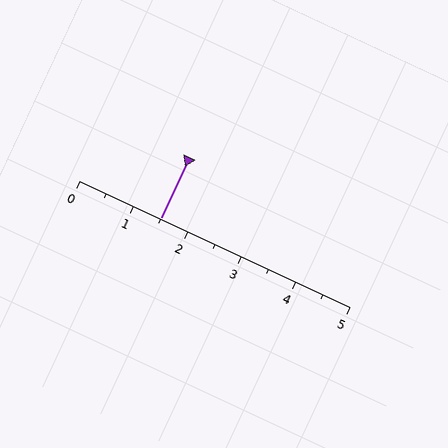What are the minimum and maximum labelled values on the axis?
The axis runs from 0 to 5.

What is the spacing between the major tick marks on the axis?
The major ticks are spaced 1 apart.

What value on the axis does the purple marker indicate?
The marker indicates approximately 1.5.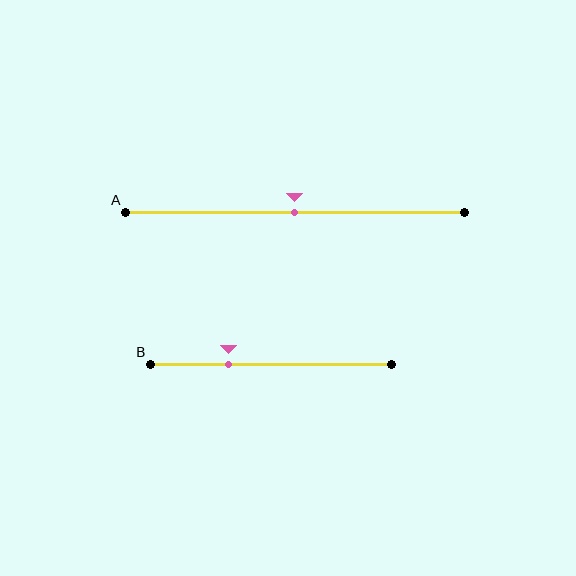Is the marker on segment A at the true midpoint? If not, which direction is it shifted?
Yes, the marker on segment A is at the true midpoint.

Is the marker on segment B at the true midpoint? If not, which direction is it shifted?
No, the marker on segment B is shifted to the left by about 18% of the segment length.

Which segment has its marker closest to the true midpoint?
Segment A has its marker closest to the true midpoint.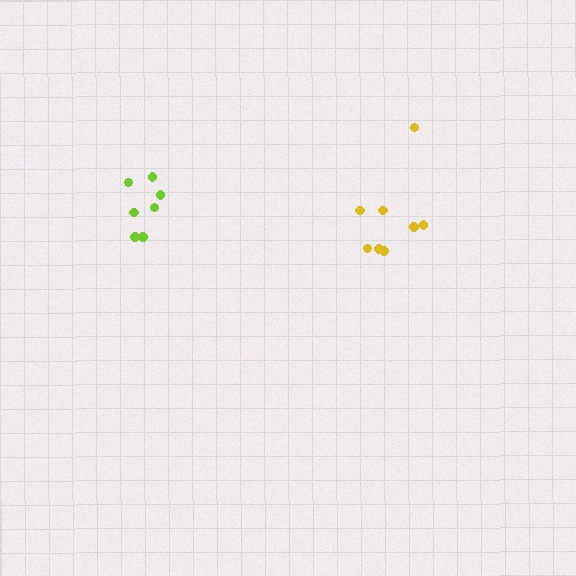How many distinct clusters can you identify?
There are 2 distinct clusters.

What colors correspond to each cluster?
The clusters are colored: yellow, lime.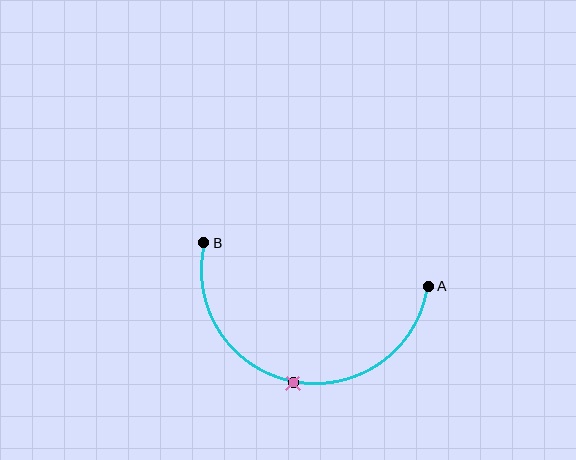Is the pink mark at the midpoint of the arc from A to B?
Yes. The pink mark lies on the arc at equal arc-length from both A and B — it is the arc midpoint.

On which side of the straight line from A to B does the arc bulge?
The arc bulges below the straight line connecting A and B.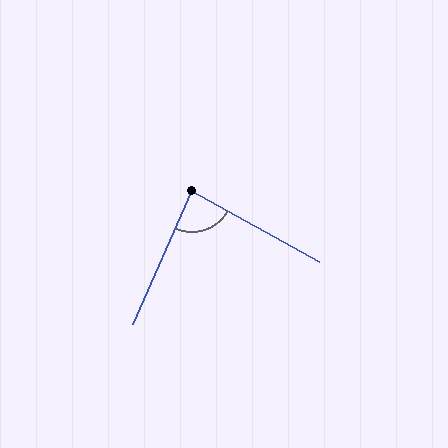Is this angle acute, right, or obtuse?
It is acute.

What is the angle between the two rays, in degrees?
Approximately 85 degrees.